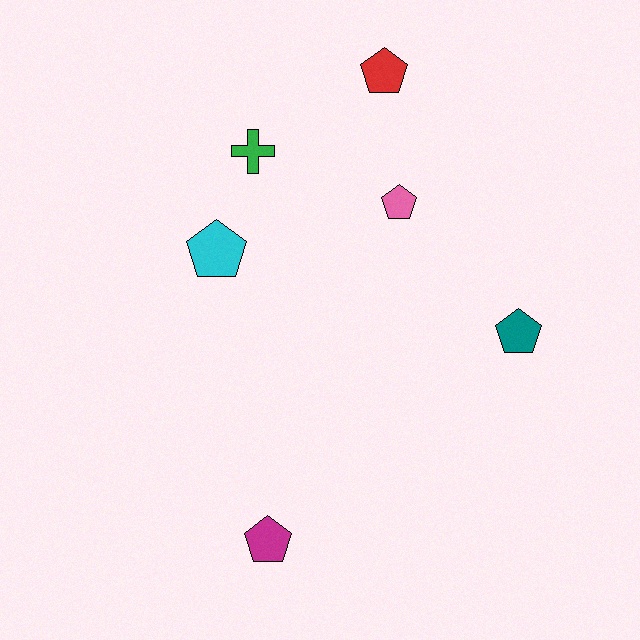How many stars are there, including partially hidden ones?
There are no stars.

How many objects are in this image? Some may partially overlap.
There are 6 objects.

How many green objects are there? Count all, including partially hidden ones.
There is 1 green object.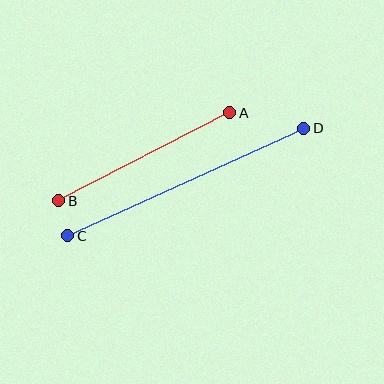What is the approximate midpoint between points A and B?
The midpoint is at approximately (144, 157) pixels.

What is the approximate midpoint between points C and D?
The midpoint is at approximately (186, 182) pixels.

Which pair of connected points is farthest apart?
Points C and D are farthest apart.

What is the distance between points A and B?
The distance is approximately 192 pixels.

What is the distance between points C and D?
The distance is approximately 260 pixels.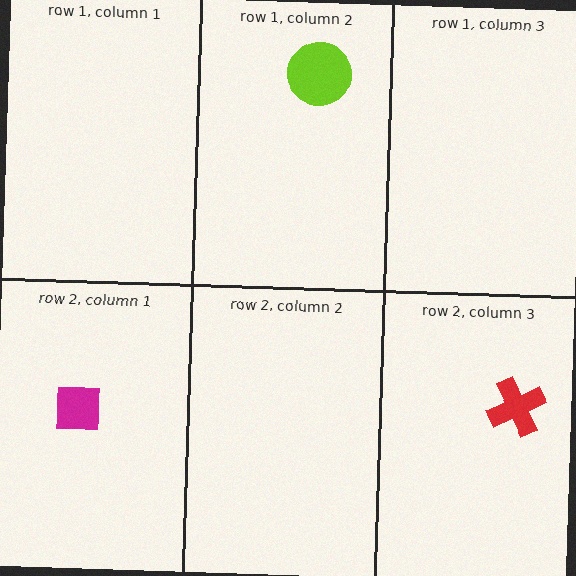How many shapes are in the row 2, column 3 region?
1.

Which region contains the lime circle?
The row 1, column 2 region.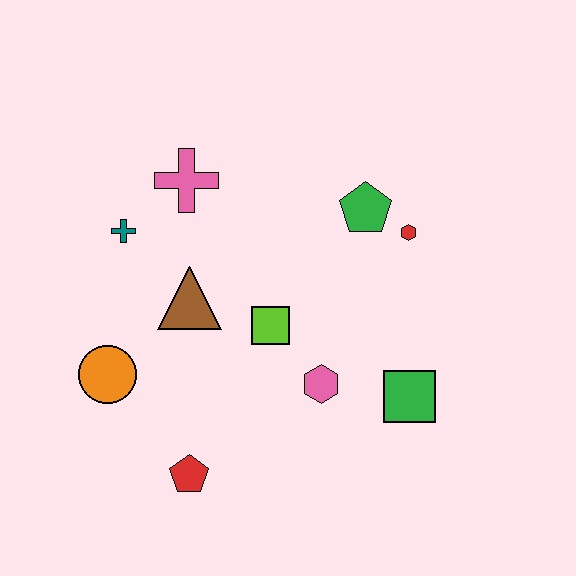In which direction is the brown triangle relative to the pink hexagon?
The brown triangle is to the left of the pink hexagon.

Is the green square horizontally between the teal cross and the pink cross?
No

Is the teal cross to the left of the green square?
Yes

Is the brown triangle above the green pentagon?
No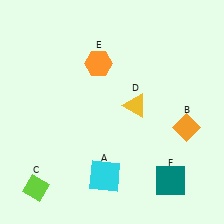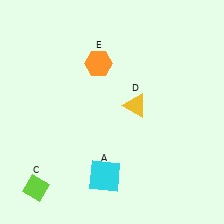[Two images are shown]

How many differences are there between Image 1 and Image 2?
There are 2 differences between the two images.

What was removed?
The teal square (F), the orange diamond (B) were removed in Image 2.